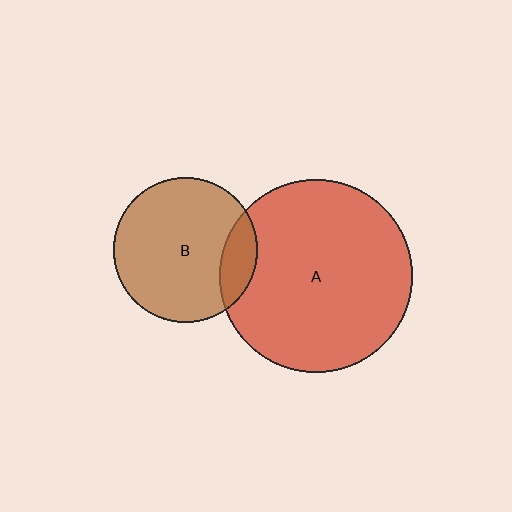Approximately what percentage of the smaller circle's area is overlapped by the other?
Approximately 15%.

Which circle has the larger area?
Circle A (red).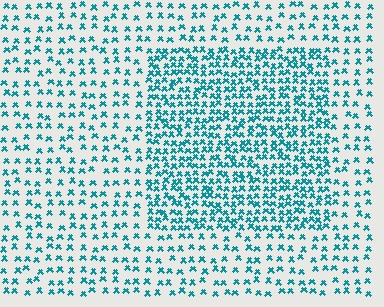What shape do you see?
I see a rectangle.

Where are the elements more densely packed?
The elements are more densely packed inside the rectangle boundary.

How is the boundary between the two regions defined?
The boundary is defined by a change in element density (approximately 2.0x ratio). All elements are the same color, size, and shape.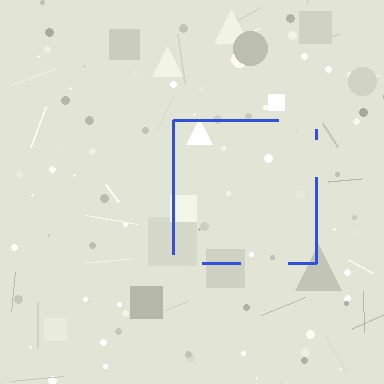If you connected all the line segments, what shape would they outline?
They would outline a square.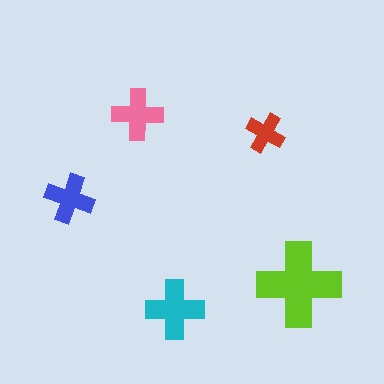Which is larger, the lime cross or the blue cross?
The lime one.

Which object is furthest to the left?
The blue cross is leftmost.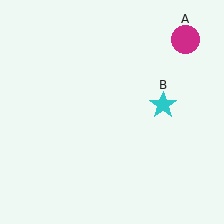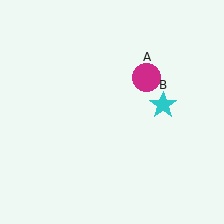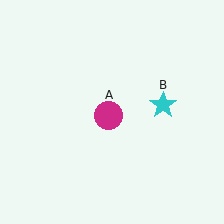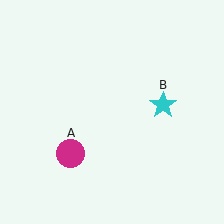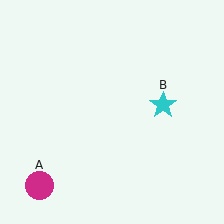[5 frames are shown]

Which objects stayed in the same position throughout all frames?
Cyan star (object B) remained stationary.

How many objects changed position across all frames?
1 object changed position: magenta circle (object A).